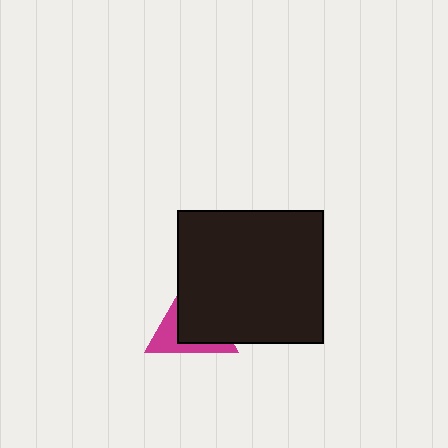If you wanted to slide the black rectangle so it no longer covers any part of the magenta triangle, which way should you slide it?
Slide it toward the upper-right — that is the most direct way to separate the two shapes.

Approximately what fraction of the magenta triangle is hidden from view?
Roughly 60% of the magenta triangle is hidden behind the black rectangle.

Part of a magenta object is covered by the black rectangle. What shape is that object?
It is a triangle.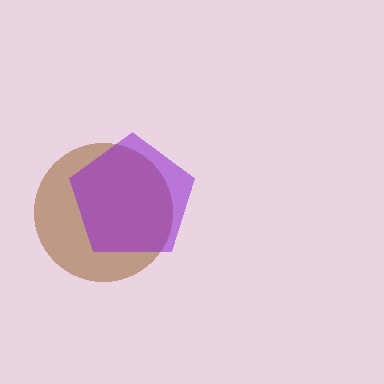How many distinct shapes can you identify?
There are 2 distinct shapes: a brown circle, a purple pentagon.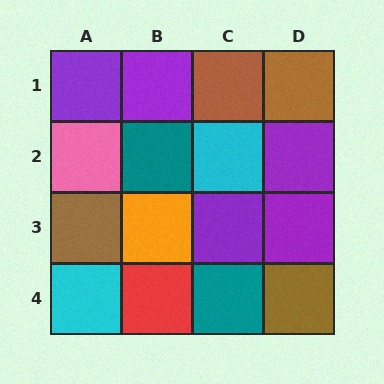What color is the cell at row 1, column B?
Purple.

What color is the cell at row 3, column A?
Brown.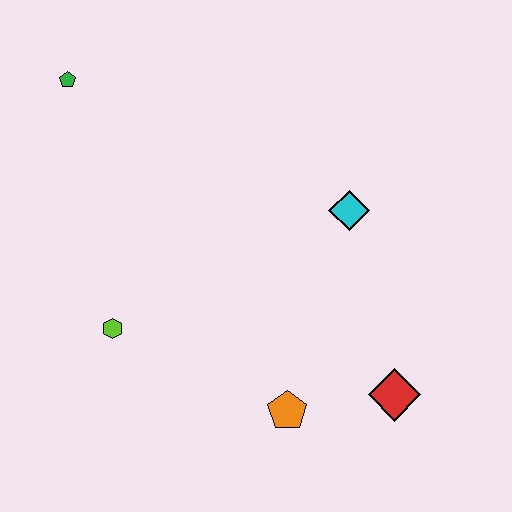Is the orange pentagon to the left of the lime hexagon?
No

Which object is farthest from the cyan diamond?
The green pentagon is farthest from the cyan diamond.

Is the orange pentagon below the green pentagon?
Yes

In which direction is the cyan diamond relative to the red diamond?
The cyan diamond is above the red diamond.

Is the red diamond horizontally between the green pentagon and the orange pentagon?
No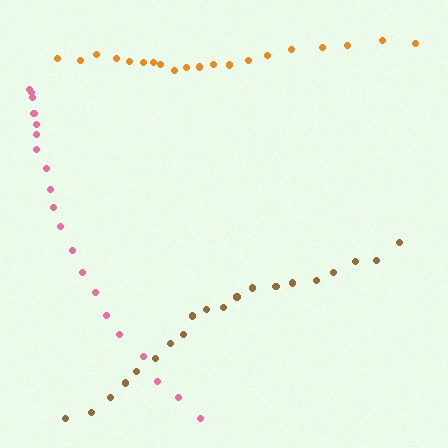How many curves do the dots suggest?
There are 3 distinct paths.